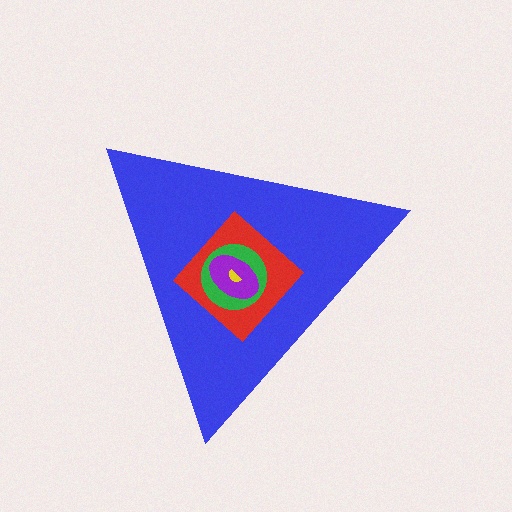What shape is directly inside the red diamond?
The green circle.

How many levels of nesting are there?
5.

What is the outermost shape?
The blue triangle.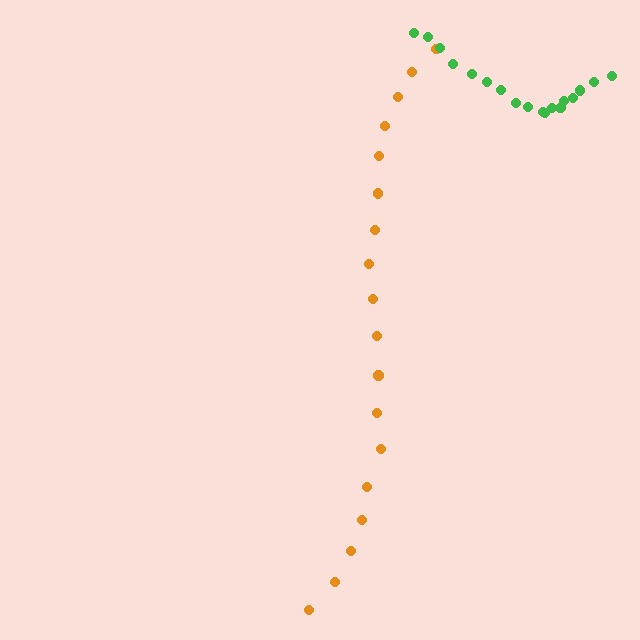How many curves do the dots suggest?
There are 2 distinct paths.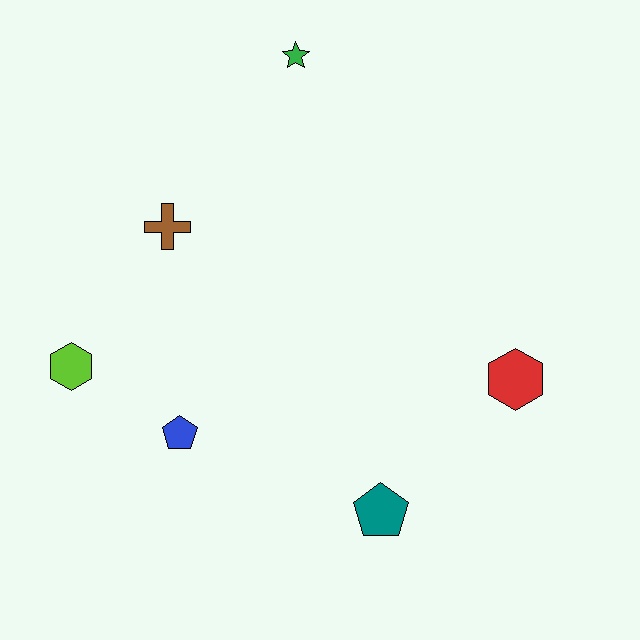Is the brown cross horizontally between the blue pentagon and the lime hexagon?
Yes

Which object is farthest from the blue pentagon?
The green star is farthest from the blue pentagon.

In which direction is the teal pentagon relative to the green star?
The teal pentagon is below the green star.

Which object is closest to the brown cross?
The lime hexagon is closest to the brown cross.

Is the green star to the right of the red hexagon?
No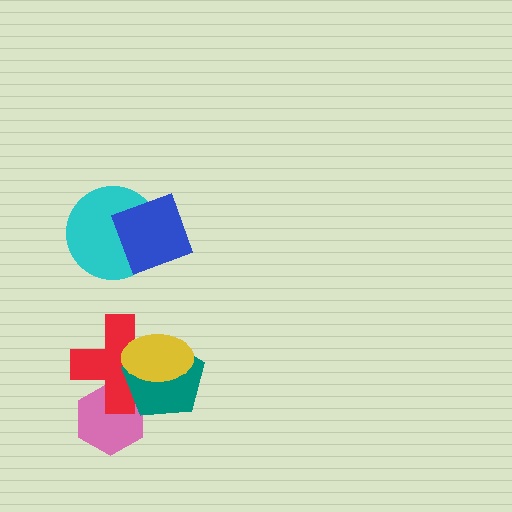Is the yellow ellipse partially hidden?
No, no other shape covers it.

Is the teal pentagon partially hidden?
Yes, it is partially covered by another shape.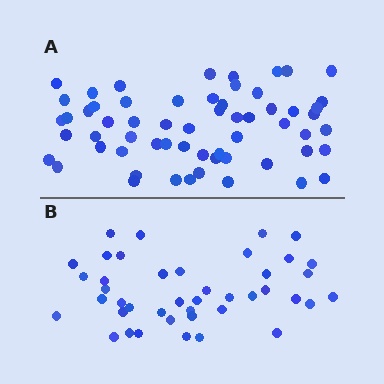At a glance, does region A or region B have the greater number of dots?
Region A (the top region) has more dots.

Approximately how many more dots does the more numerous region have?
Region A has approximately 20 more dots than region B.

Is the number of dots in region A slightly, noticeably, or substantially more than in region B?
Region A has noticeably more, but not dramatically so. The ratio is roughly 1.4 to 1.